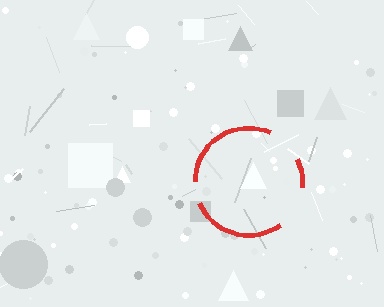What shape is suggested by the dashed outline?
The dashed outline suggests a circle.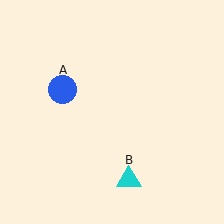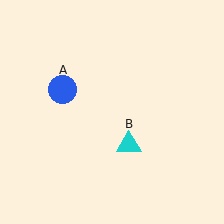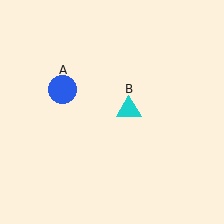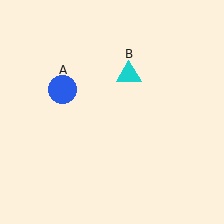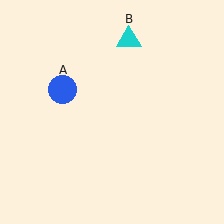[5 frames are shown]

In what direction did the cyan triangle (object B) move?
The cyan triangle (object B) moved up.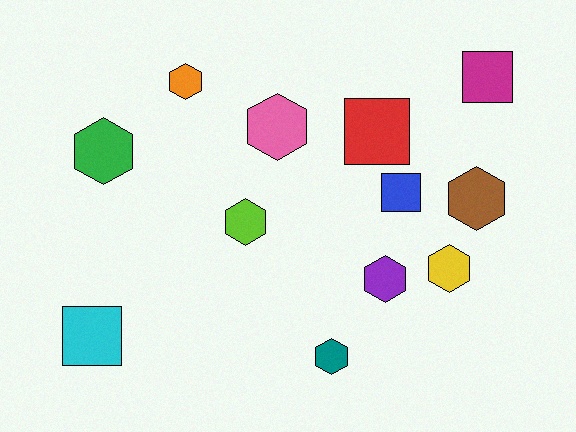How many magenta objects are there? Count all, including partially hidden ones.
There is 1 magenta object.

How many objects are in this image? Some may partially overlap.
There are 12 objects.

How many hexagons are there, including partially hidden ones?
There are 8 hexagons.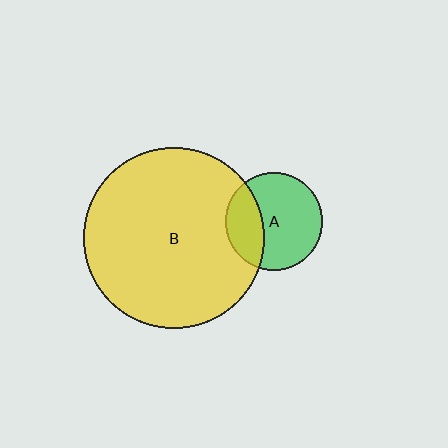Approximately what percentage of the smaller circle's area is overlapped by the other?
Approximately 30%.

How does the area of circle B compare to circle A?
Approximately 3.5 times.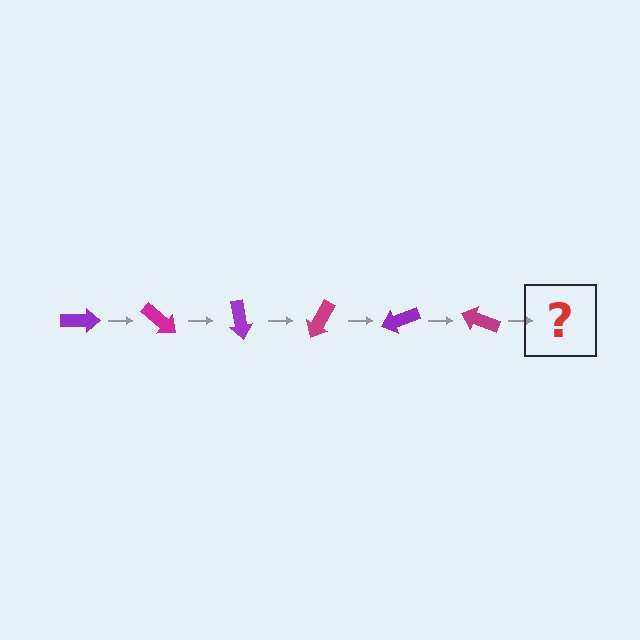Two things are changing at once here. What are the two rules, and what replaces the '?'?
The two rules are that it rotates 40 degrees each step and the color cycles through purple and magenta. The '?' should be a purple arrow, rotated 240 degrees from the start.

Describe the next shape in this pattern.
It should be a purple arrow, rotated 240 degrees from the start.